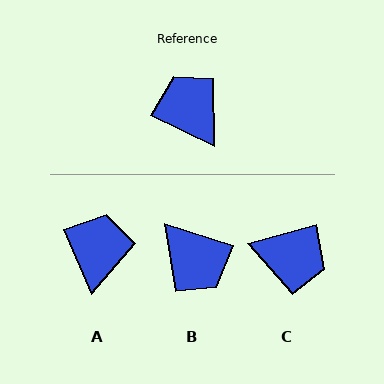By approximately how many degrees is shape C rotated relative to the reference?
Approximately 139 degrees clockwise.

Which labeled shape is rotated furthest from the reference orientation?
B, about 171 degrees away.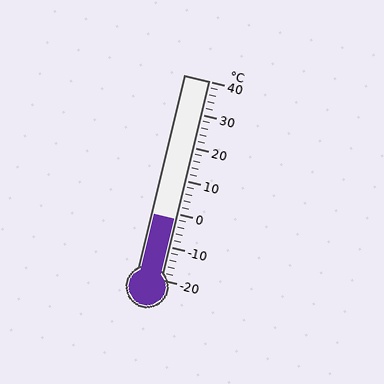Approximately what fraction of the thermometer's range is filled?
The thermometer is filled to approximately 30% of its range.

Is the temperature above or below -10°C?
The temperature is above -10°C.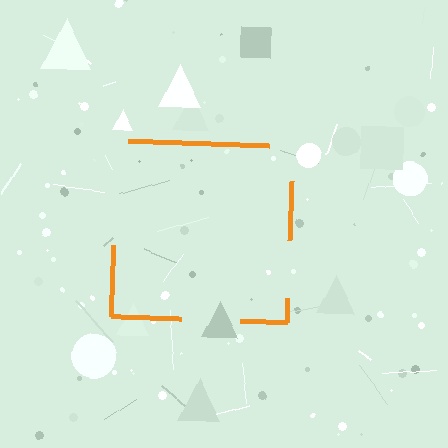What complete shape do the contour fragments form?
The contour fragments form a square.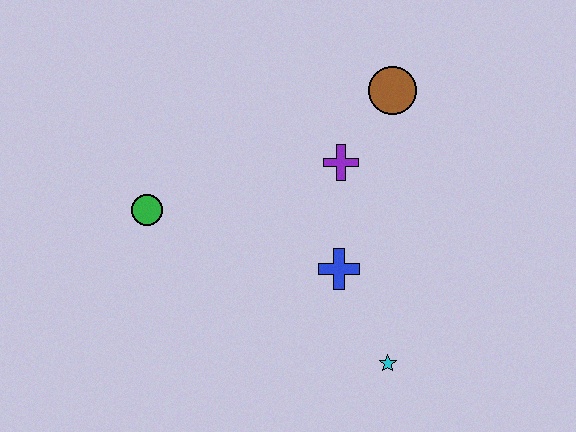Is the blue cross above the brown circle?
No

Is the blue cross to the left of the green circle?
No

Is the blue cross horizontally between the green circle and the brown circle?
Yes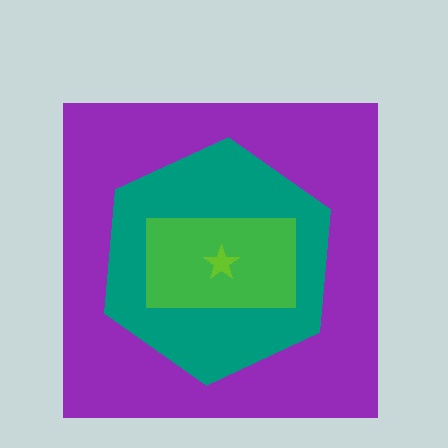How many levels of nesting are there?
4.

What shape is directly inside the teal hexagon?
The green rectangle.